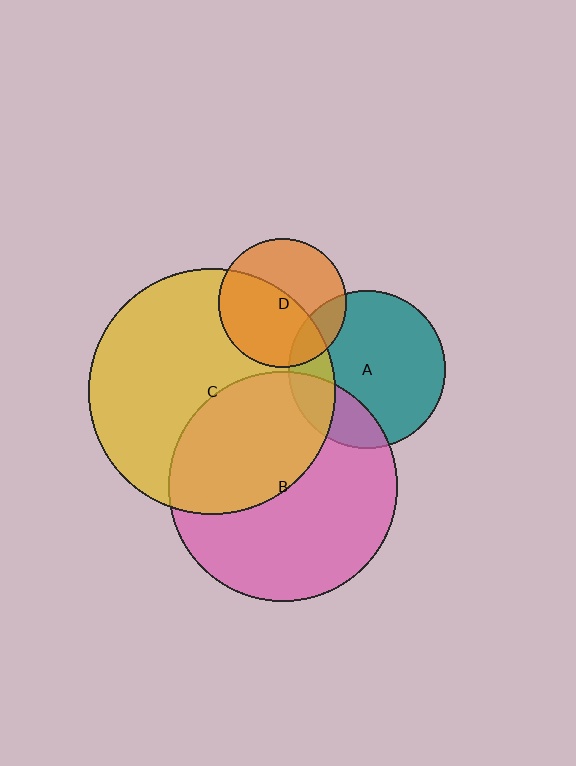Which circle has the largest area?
Circle C (yellow).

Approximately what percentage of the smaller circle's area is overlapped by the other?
Approximately 55%.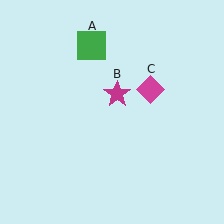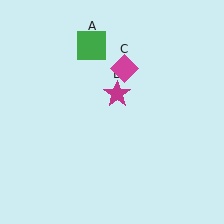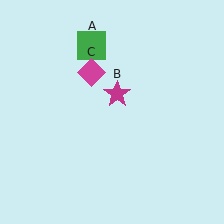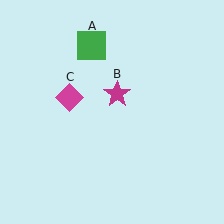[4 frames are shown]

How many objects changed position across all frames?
1 object changed position: magenta diamond (object C).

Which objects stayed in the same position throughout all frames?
Green square (object A) and magenta star (object B) remained stationary.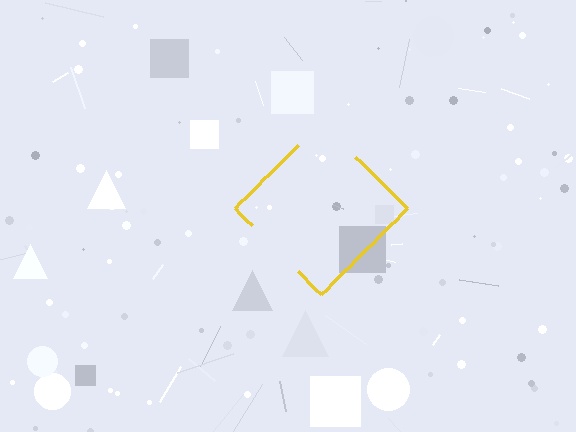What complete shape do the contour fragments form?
The contour fragments form a diamond.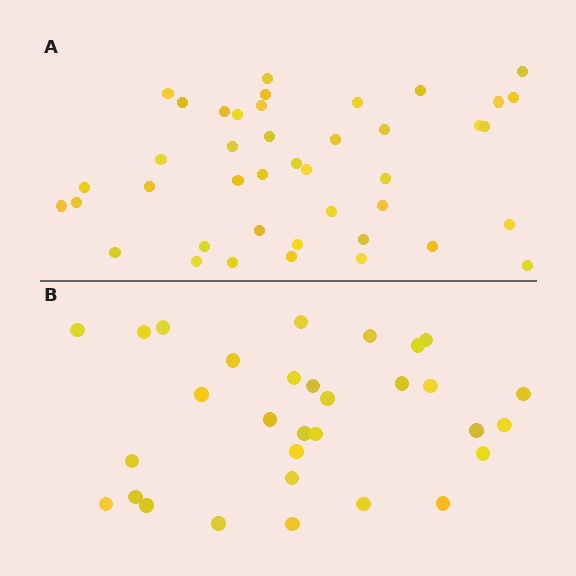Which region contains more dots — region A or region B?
Region A (the top region) has more dots.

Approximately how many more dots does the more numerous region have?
Region A has roughly 12 or so more dots than region B.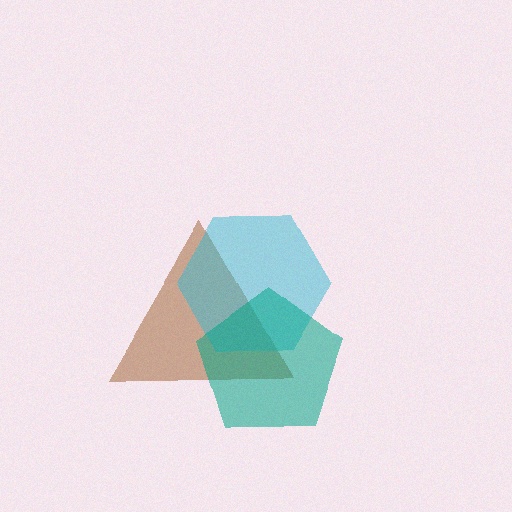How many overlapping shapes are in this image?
There are 3 overlapping shapes in the image.